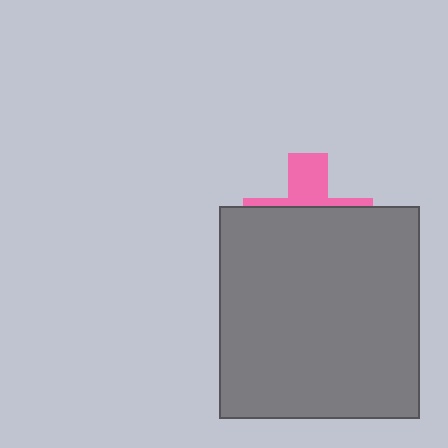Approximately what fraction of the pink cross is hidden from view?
Roughly 68% of the pink cross is hidden behind the gray rectangle.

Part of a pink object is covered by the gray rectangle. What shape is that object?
It is a cross.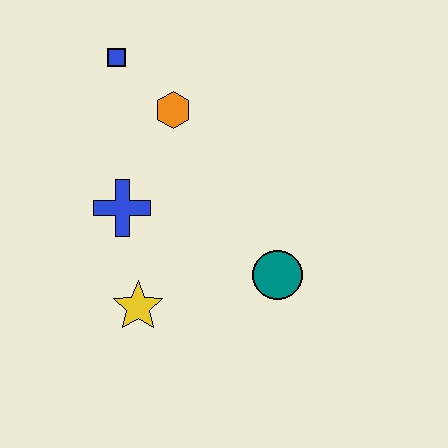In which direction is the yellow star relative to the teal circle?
The yellow star is to the left of the teal circle.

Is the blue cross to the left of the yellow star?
Yes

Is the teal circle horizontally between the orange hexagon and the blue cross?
No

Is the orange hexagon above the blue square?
No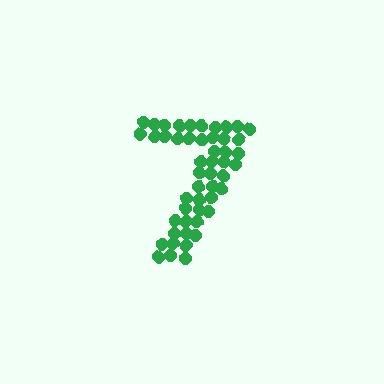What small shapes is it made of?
It is made of small circles.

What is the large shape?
The large shape is the digit 7.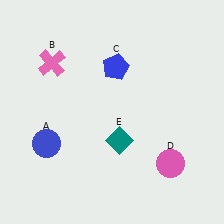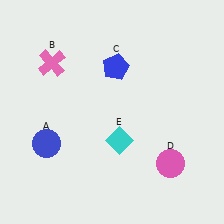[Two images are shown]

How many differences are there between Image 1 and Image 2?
There is 1 difference between the two images.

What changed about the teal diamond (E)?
In Image 1, E is teal. In Image 2, it changed to cyan.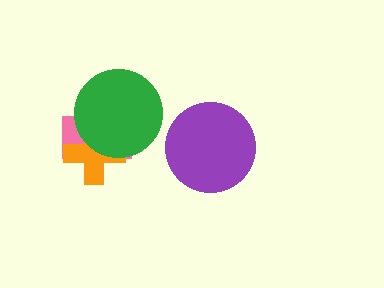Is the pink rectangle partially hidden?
Yes, it is partially covered by another shape.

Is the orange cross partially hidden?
Yes, it is partially covered by another shape.